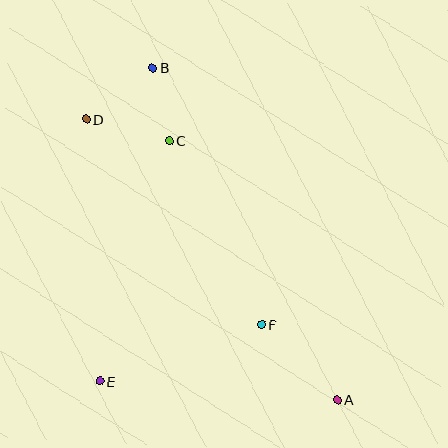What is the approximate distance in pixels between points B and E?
The distance between B and E is approximately 318 pixels.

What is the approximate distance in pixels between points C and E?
The distance between C and E is approximately 251 pixels.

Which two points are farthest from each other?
Points A and B are farthest from each other.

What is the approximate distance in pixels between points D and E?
The distance between D and E is approximately 262 pixels.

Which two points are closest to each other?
Points B and C are closest to each other.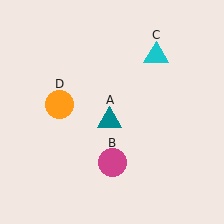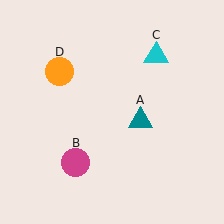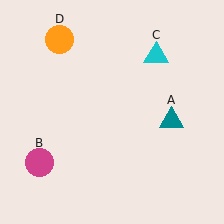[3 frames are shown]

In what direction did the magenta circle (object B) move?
The magenta circle (object B) moved left.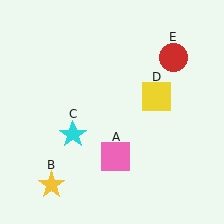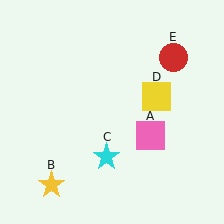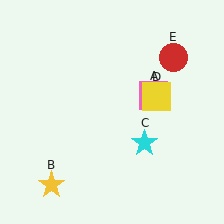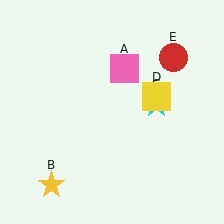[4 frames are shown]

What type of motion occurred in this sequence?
The pink square (object A), cyan star (object C) rotated counterclockwise around the center of the scene.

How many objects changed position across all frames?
2 objects changed position: pink square (object A), cyan star (object C).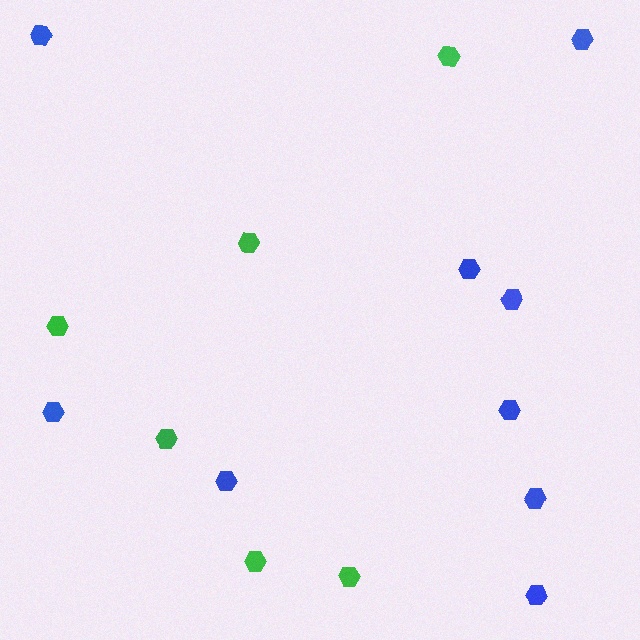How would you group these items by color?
There are 2 groups: one group of blue hexagons (9) and one group of green hexagons (6).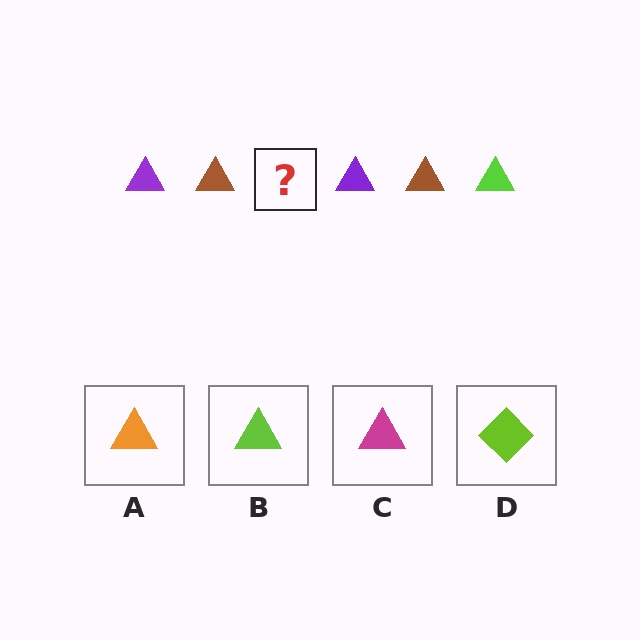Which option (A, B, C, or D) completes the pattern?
B.